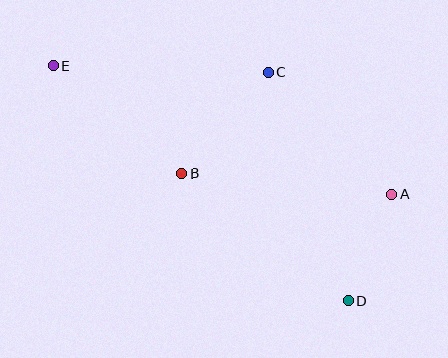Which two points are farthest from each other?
Points D and E are farthest from each other.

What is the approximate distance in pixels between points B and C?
The distance between B and C is approximately 133 pixels.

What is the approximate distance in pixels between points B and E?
The distance between B and E is approximately 168 pixels.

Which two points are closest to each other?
Points A and D are closest to each other.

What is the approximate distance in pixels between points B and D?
The distance between B and D is approximately 210 pixels.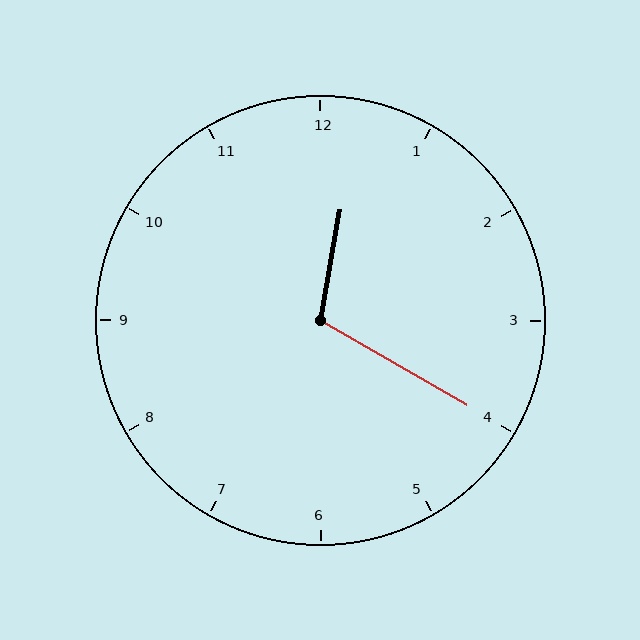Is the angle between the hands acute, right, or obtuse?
It is obtuse.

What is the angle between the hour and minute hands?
Approximately 110 degrees.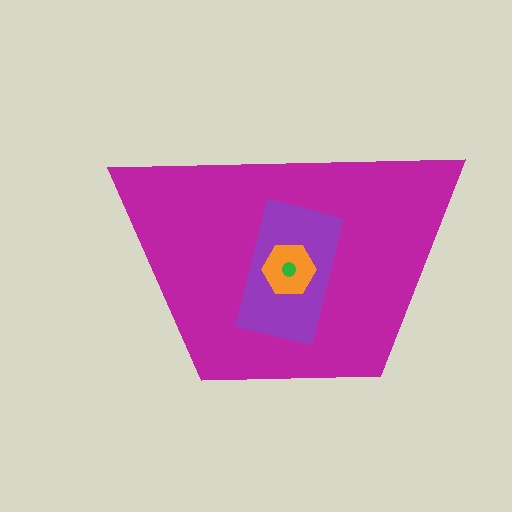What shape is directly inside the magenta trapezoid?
The purple rectangle.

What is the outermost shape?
The magenta trapezoid.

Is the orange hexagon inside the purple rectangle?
Yes.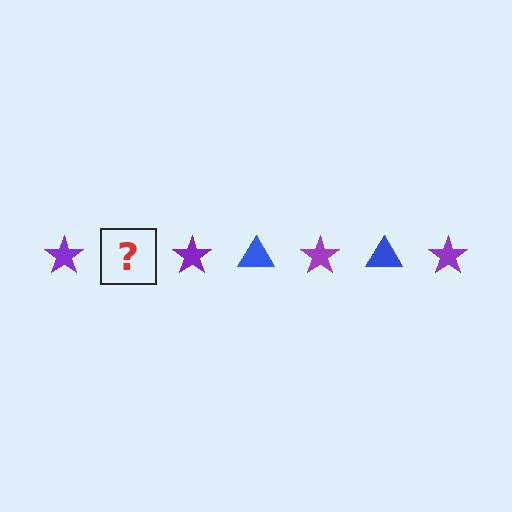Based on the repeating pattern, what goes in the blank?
The blank should be a blue triangle.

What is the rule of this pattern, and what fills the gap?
The rule is that the pattern alternates between purple star and blue triangle. The gap should be filled with a blue triangle.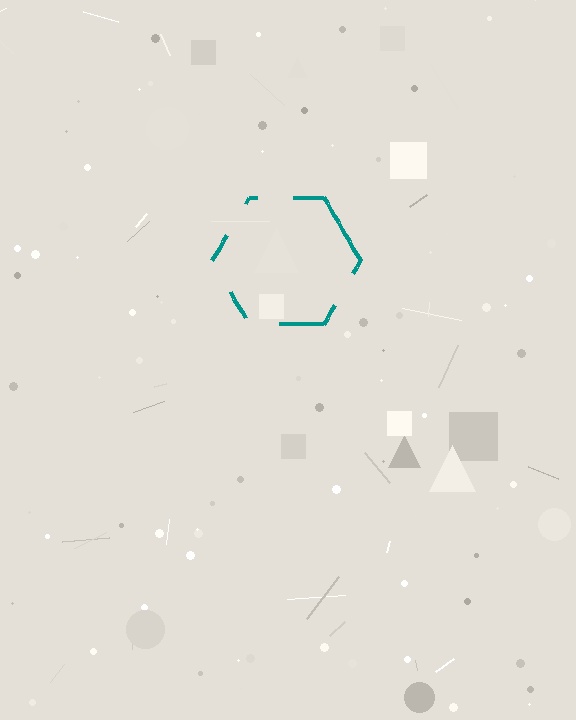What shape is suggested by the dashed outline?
The dashed outline suggests a hexagon.